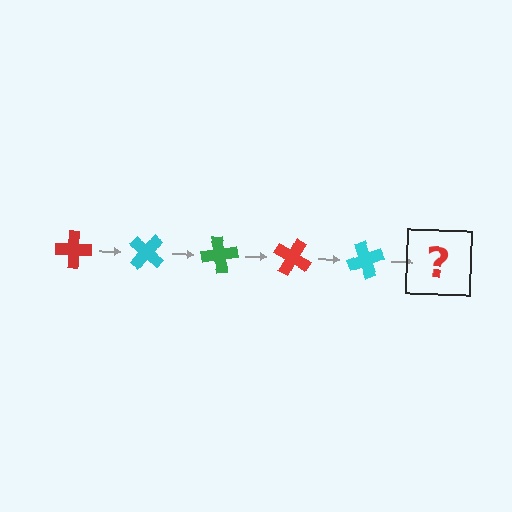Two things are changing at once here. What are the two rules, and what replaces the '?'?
The two rules are that it rotates 40 degrees each step and the color cycles through red, cyan, and green. The '?' should be a green cross, rotated 200 degrees from the start.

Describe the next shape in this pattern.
It should be a green cross, rotated 200 degrees from the start.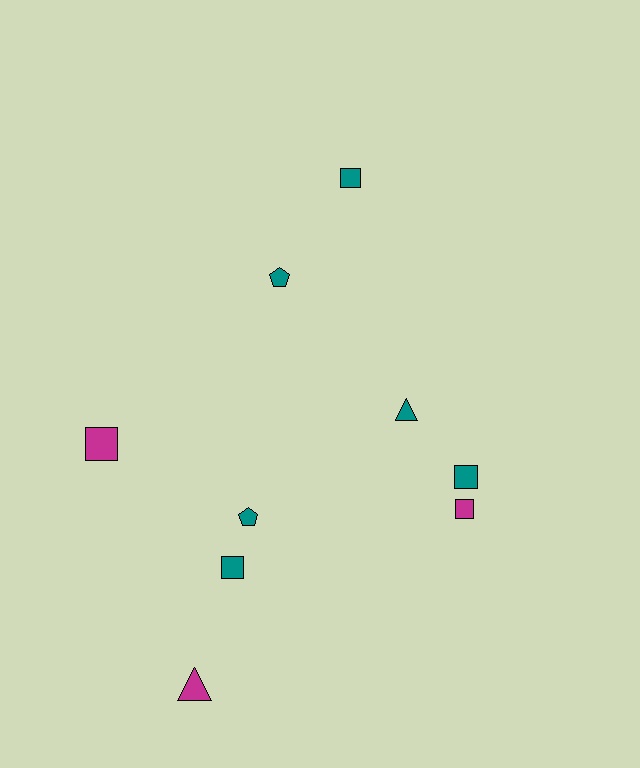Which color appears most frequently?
Teal, with 6 objects.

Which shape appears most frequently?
Square, with 5 objects.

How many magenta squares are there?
There are 2 magenta squares.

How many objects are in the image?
There are 9 objects.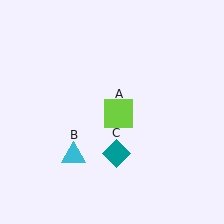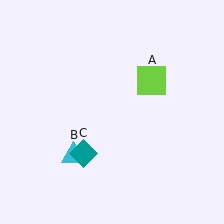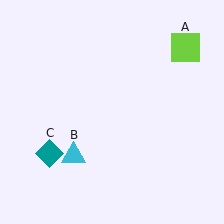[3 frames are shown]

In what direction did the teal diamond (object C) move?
The teal diamond (object C) moved left.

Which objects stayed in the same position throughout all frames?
Cyan triangle (object B) remained stationary.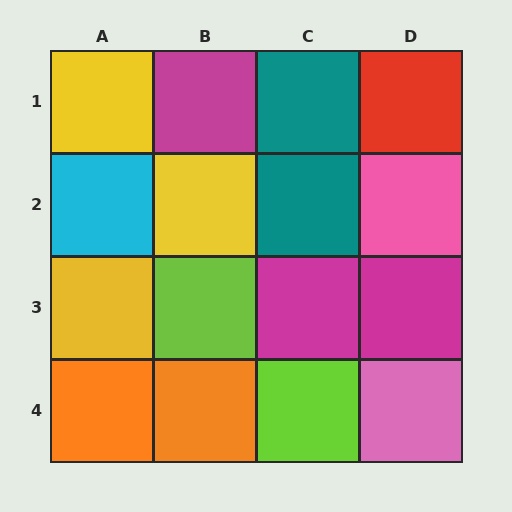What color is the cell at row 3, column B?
Lime.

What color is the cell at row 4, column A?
Orange.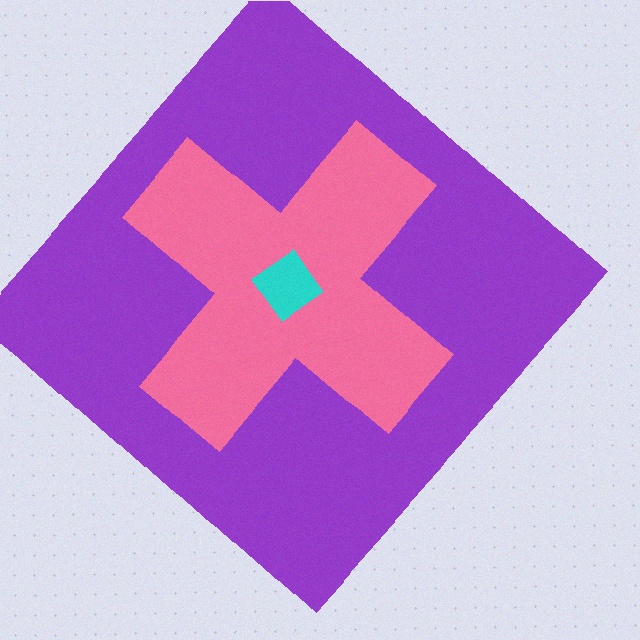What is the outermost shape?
The purple diamond.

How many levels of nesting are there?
3.